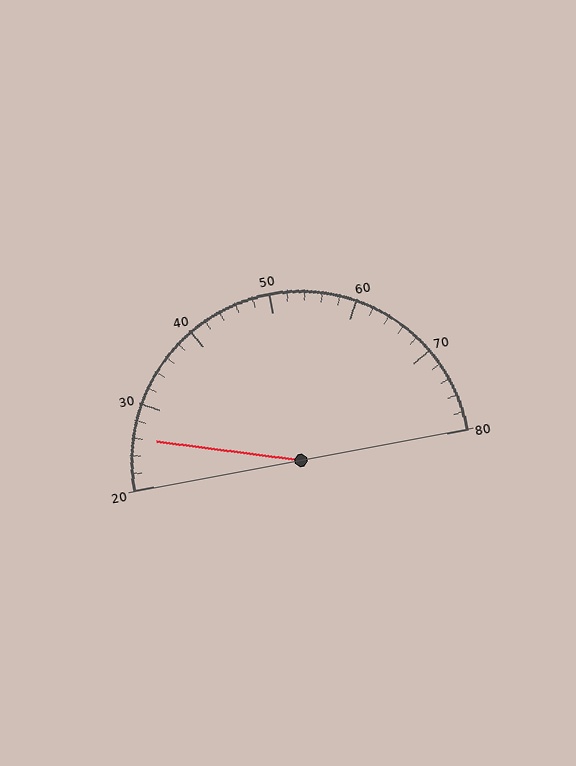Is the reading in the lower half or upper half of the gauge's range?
The reading is in the lower half of the range (20 to 80).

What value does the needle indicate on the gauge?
The needle indicates approximately 26.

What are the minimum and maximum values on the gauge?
The gauge ranges from 20 to 80.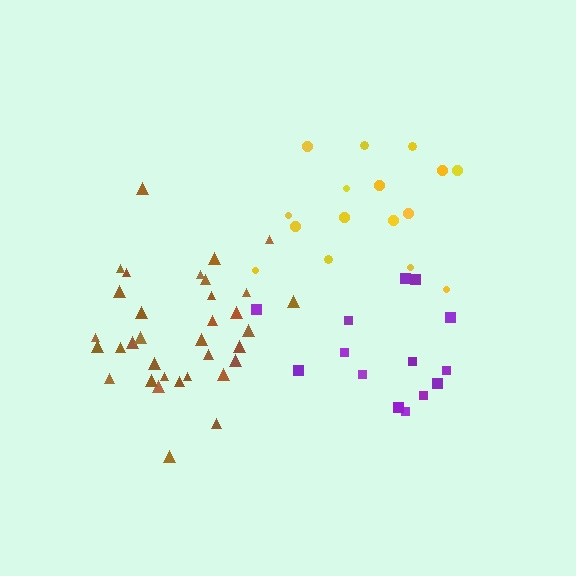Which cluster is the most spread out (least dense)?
Yellow.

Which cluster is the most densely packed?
Brown.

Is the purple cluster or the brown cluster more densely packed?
Brown.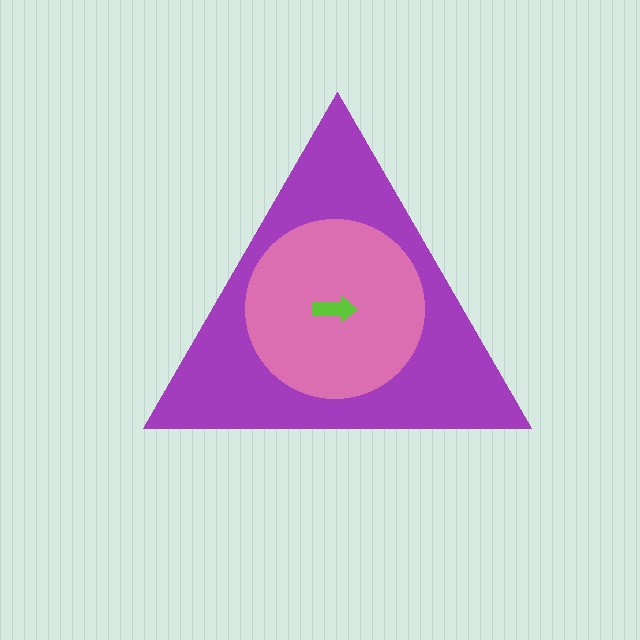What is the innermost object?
The lime arrow.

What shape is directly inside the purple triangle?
The pink circle.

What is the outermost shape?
The purple triangle.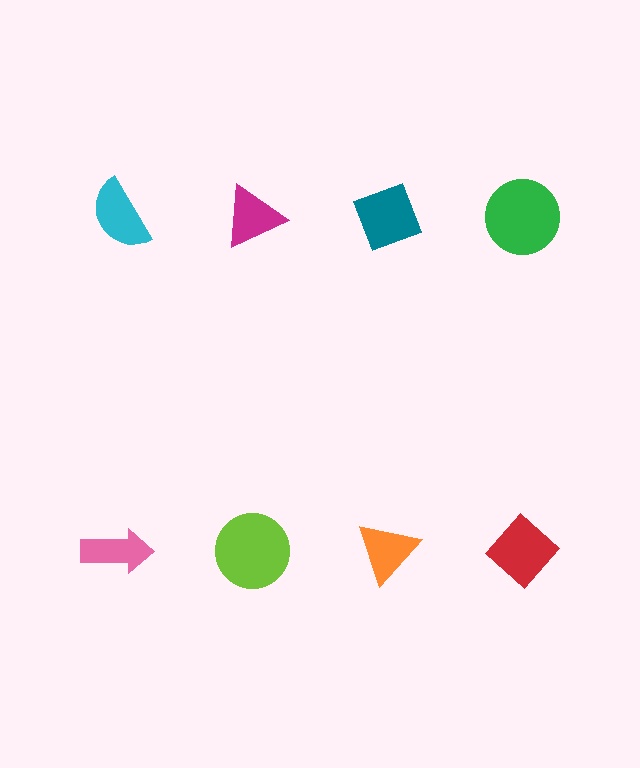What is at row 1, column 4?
A green circle.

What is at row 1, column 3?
A teal diamond.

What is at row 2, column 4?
A red diamond.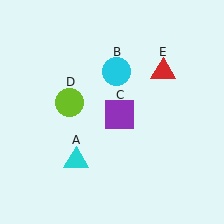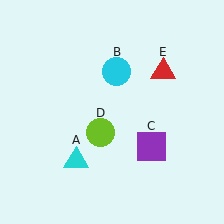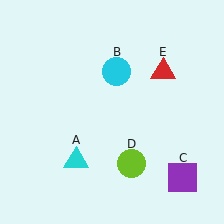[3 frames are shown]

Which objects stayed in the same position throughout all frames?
Cyan triangle (object A) and cyan circle (object B) and red triangle (object E) remained stationary.